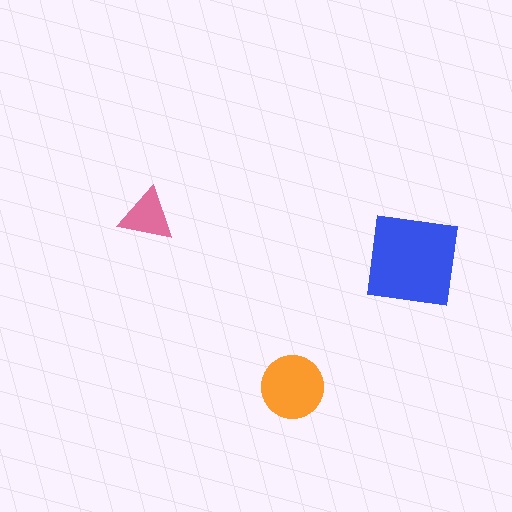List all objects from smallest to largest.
The pink triangle, the orange circle, the blue square.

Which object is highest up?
The pink triangle is topmost.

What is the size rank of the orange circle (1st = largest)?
2nd.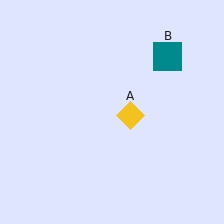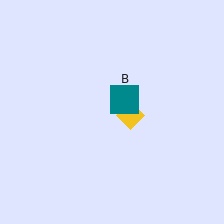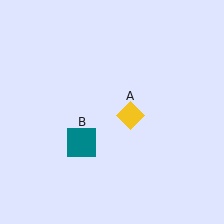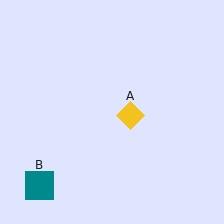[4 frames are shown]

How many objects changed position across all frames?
1 object changed position: teal square (object B).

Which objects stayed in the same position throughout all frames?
Yellow diamond (object A) remained stationary.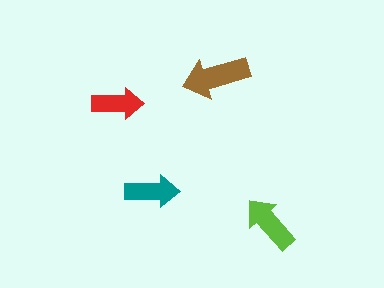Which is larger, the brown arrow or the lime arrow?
The brown one.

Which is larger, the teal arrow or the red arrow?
The teal one.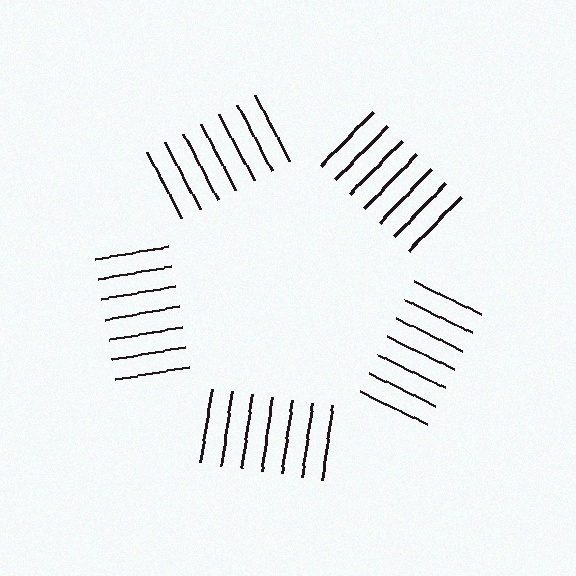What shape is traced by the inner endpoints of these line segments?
An illusory pentagon — the line segments terminate on its edges but no continuous stroke is drawn.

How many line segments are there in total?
35 — 7 along each of the 5 edges.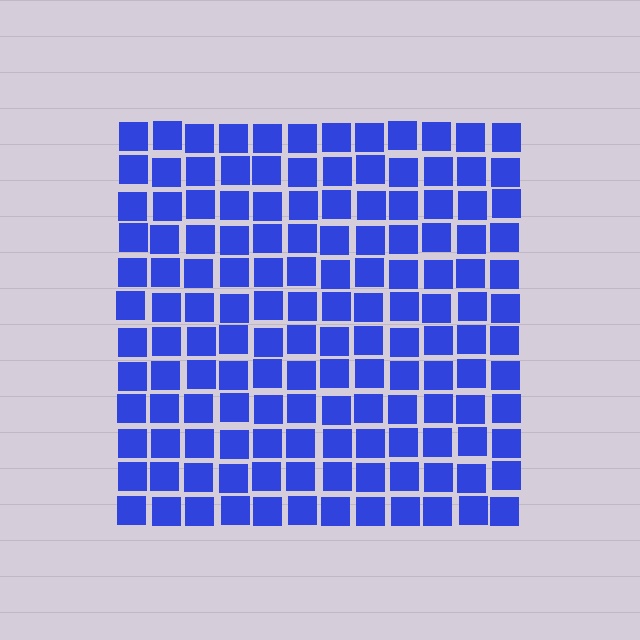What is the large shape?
The large shape is a square.